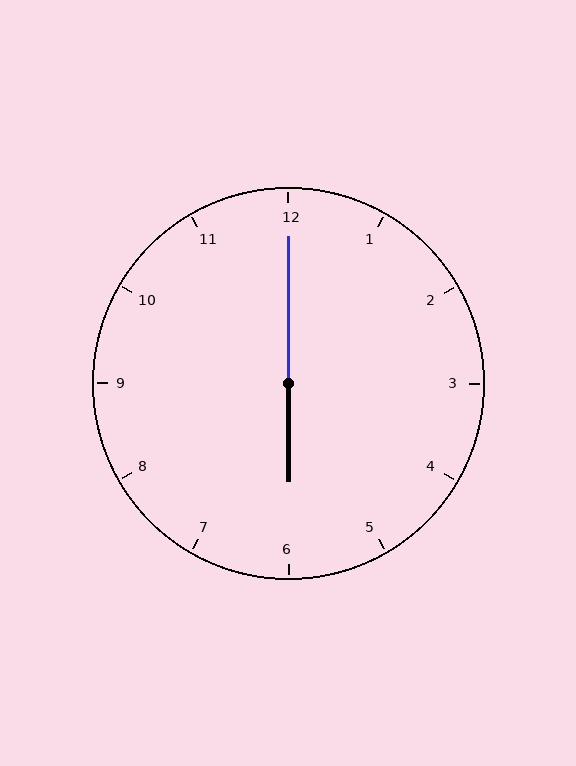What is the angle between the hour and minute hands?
Approximately 180 degrees.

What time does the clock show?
6:00.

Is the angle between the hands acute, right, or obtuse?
It is obtuse.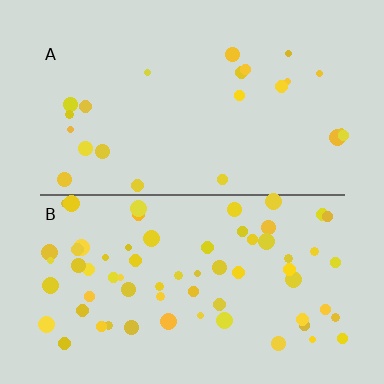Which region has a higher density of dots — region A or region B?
B (the bottom).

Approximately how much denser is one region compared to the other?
Approximately 2.9× — region B over region A.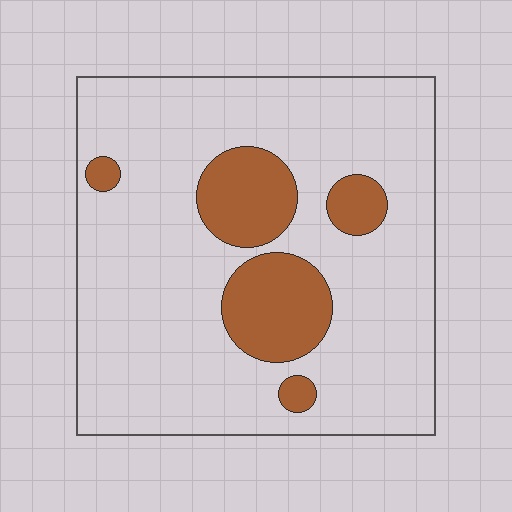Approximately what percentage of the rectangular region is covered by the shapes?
Approximately 20%.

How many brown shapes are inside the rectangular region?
5.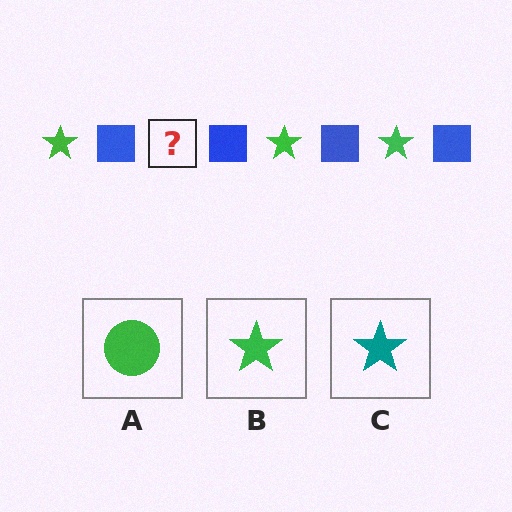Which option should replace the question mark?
Option B.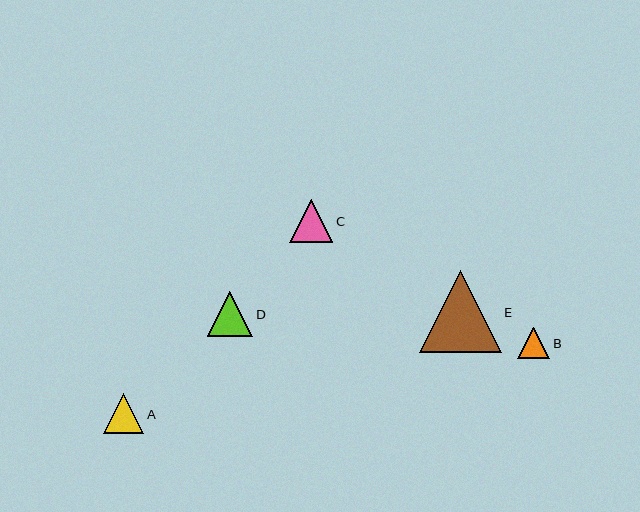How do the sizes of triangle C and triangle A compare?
Triangle C and triangle A are approximately the same size.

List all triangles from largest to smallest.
From largest to smallest: E, D, C, A, B.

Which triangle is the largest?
Triangle E is the largest with a size of approximately 82 pixels.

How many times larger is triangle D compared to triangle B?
Triangle D is approximately 1.4 times the size of triangle B.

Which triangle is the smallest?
Triangle B is the smallest with a size of approximately 32 pixels.